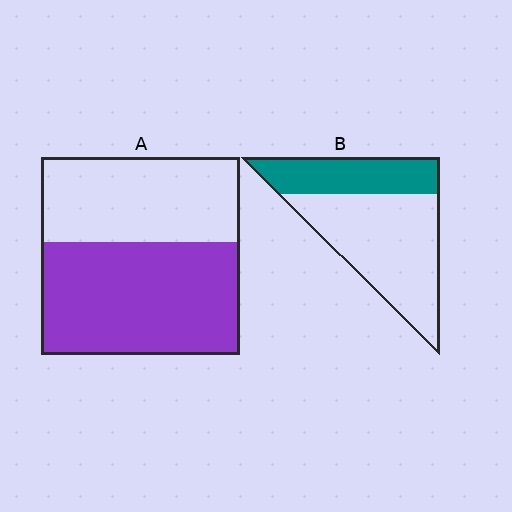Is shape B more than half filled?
No.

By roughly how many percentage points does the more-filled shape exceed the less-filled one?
By roughly 25 percentage points (A over B).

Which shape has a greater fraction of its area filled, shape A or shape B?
Shape A.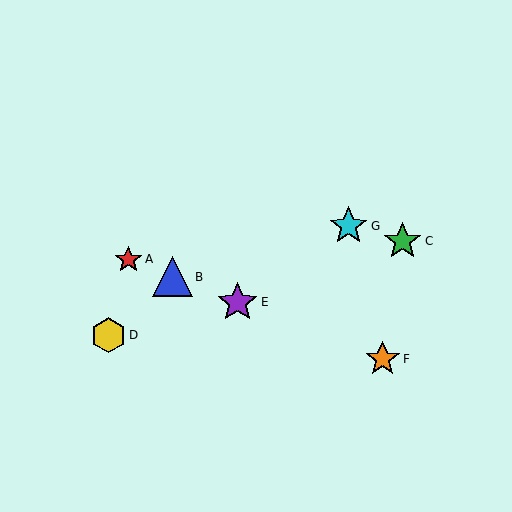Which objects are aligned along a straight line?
Objects A, B, E, F are aligned along a straight line.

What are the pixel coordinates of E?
Object E is at (238, 302).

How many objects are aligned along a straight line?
4 objects (A, B, E, F) are aligned along a straight line.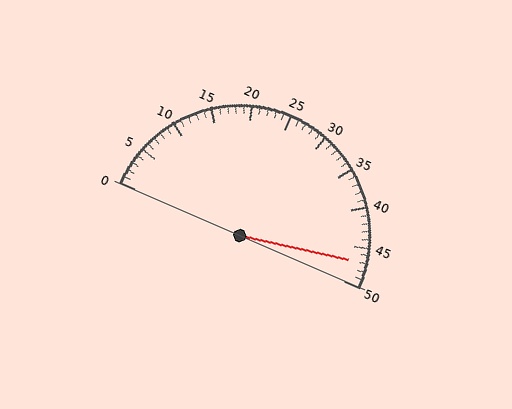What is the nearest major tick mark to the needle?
The nearest major tick mark is 45.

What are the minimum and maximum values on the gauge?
The gauge ranges from 0 to 50.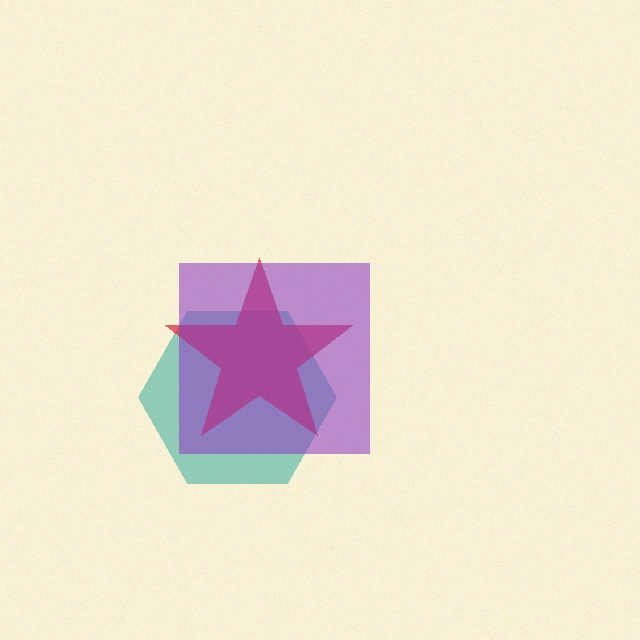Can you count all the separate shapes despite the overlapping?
Yes, there are 3 separate shapes.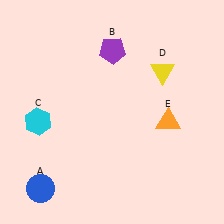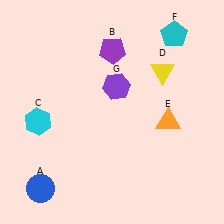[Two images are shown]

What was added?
A cyan pentagon (F), a purple hexagon (G) were added in Image 2.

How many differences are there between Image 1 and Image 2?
There are 2 differences between the two images.